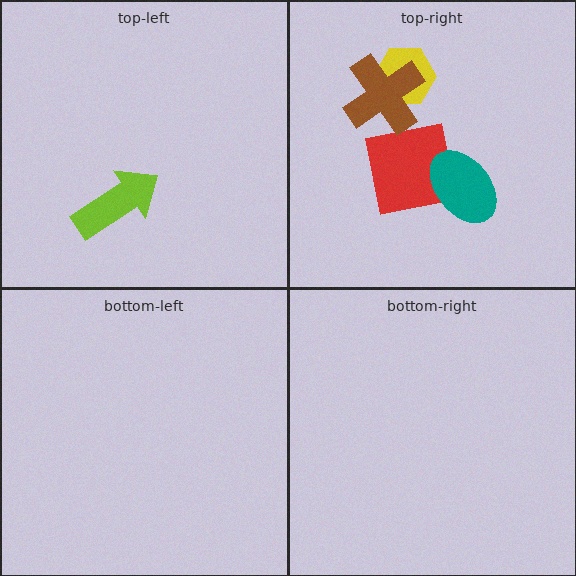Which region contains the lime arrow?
The top-left region.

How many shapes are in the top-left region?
1.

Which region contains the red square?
The top-right region.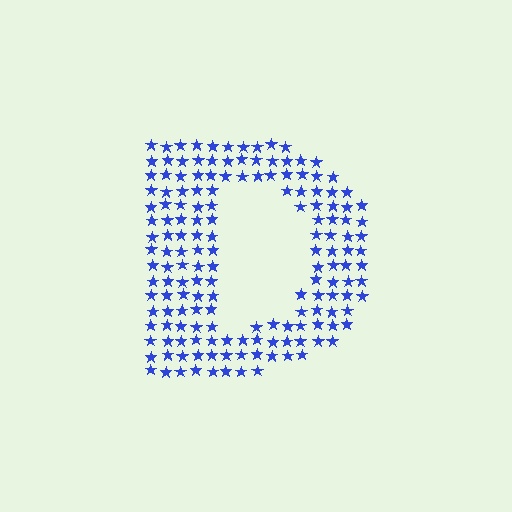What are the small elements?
The small elements are stars.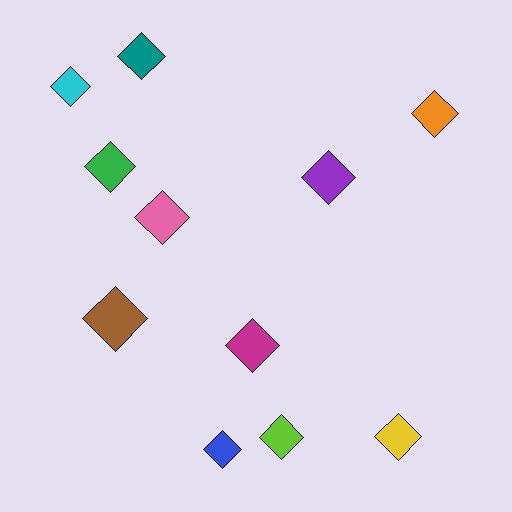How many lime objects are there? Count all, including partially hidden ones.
There is 1 lime object.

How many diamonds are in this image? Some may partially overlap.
There are 11 diamonds.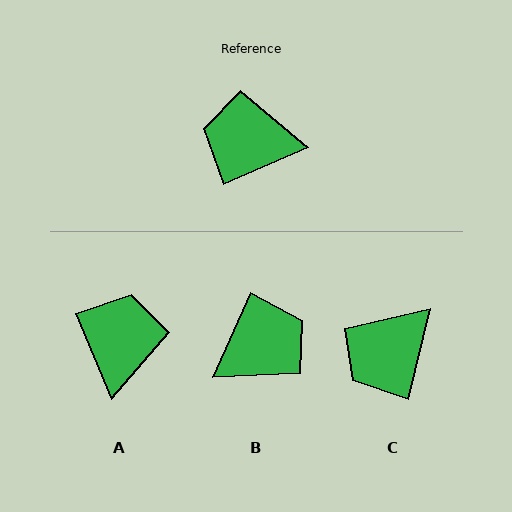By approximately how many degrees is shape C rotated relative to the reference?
Approximately 53 degrees counter-clockwise.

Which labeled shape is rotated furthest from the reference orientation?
B, about 138 degrees away.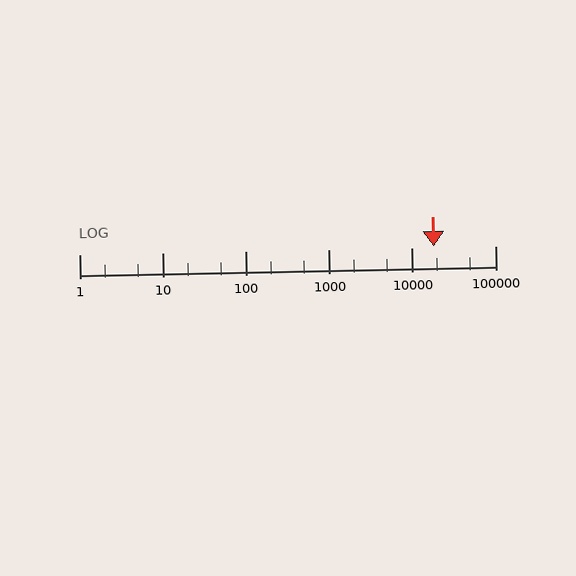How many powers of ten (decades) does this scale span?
The scale spans 5 decades, from 1 to 100000.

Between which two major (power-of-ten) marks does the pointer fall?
The pointer is between 10000 and 100000.